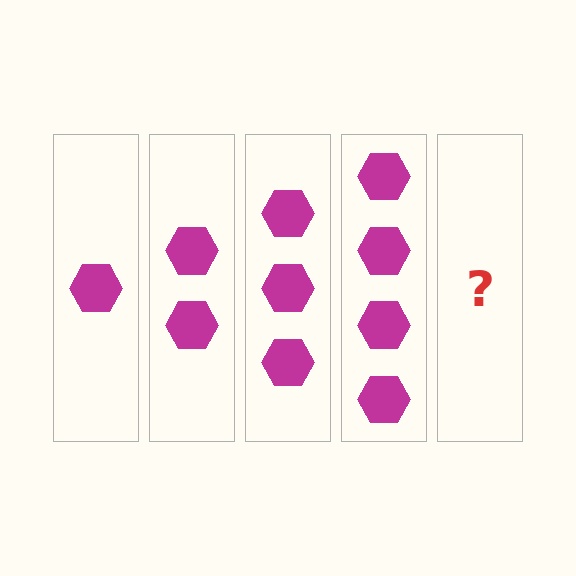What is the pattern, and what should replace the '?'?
The pattern is that each step adds one more hexagon. The '?' should be 5 hexagons.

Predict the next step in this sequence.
The next step is 5 hexagons.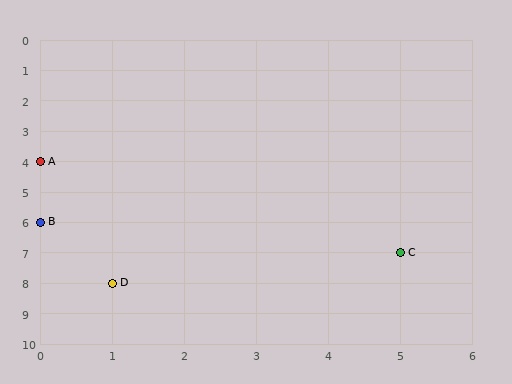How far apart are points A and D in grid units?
Points A and D are 1 column and 4 rows apart (about 4.1 grid units diagonally).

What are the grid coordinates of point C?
Point C is at grid coordinates (5, 7).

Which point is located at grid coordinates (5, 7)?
Point C is at (5, 7).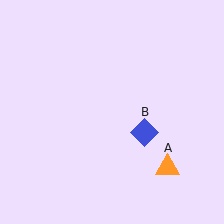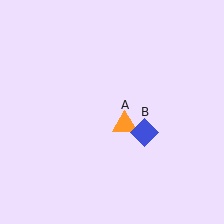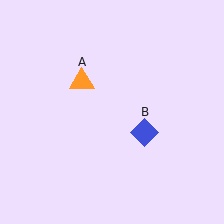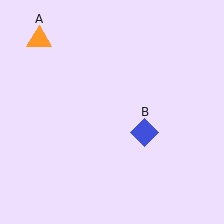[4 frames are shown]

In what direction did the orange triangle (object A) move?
The orange triangle (object A) moved up and to the left.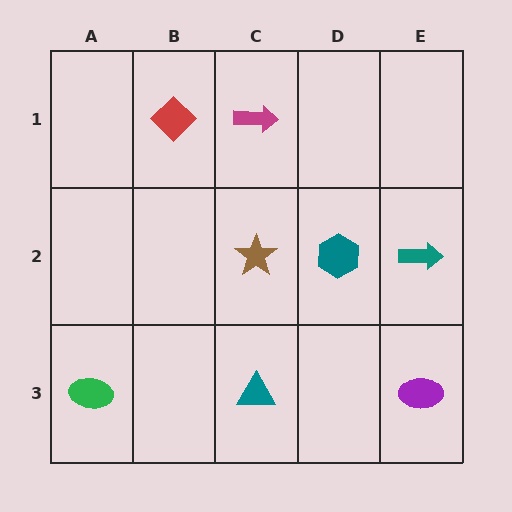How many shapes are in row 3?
3 shapes.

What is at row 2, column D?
A teal hexagon.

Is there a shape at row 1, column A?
No, that cell is empty.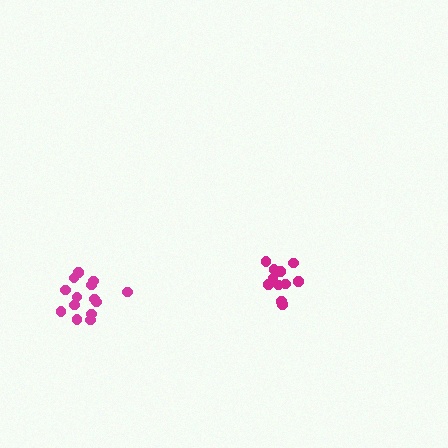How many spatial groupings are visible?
There are 2 spatial groupings.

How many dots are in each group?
Group 1: 11 dots, Group 2: 14 dots (25 total).